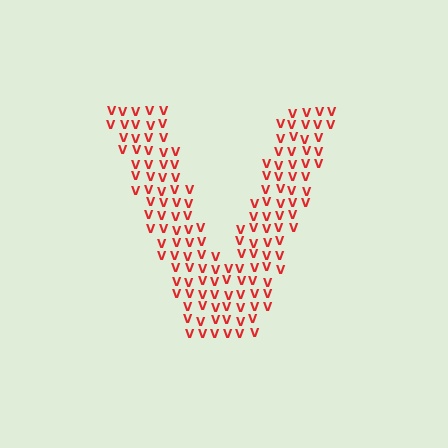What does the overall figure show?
The overall figure shows the letter V.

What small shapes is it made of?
It is made of small letter V's.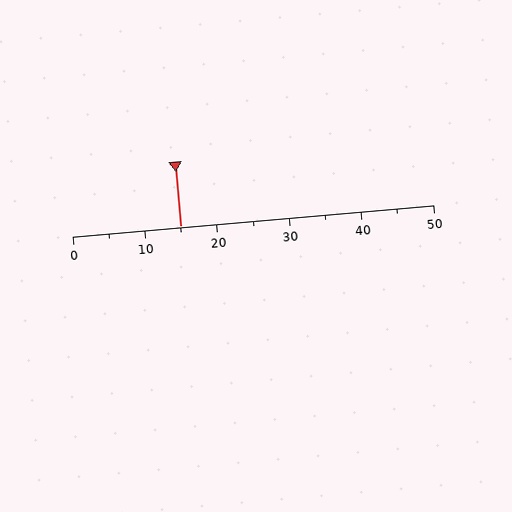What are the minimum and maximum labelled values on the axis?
The axis runs from 0 to 50.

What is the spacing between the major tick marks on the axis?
The major ticks are spaced 10 apart.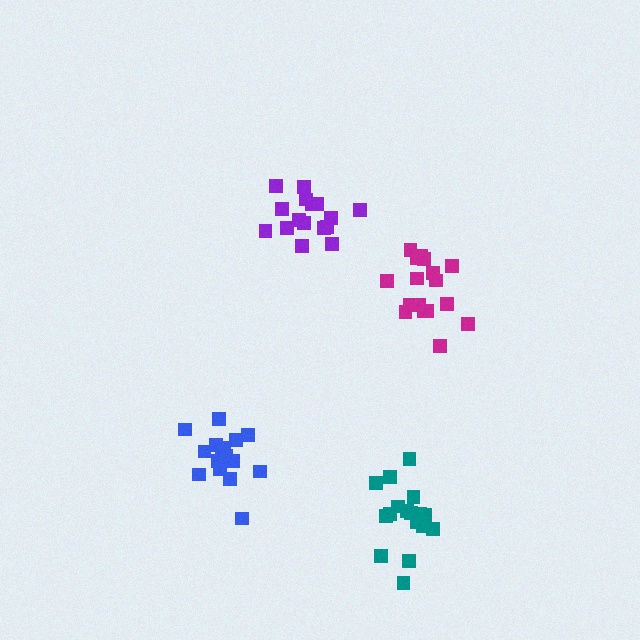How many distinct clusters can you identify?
There are 4 distinct clusters.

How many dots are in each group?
Group 1: 17 dots, Group 2: 18 dots, Group 3: 16 dots, Group 4: 17 dots (68 total).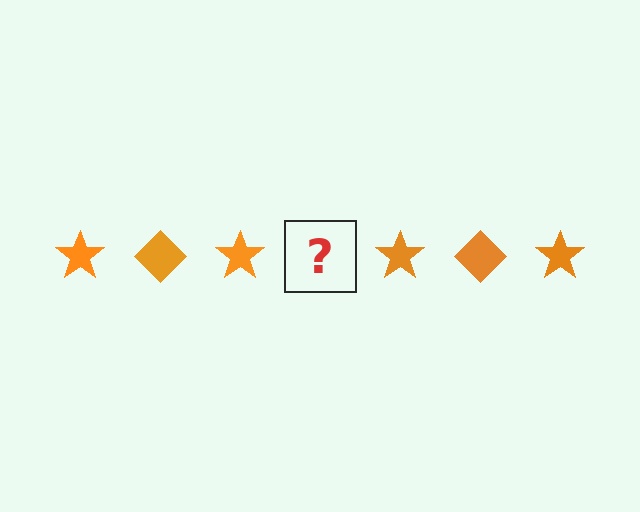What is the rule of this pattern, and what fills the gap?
The rule is that the pattern cycles through star, diamond shapes in orange. The gap should be filled with an orange diamond.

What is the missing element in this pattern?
The missing element is an orange diamond.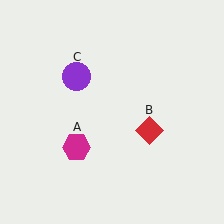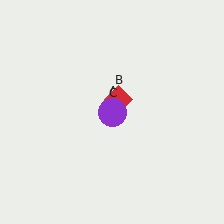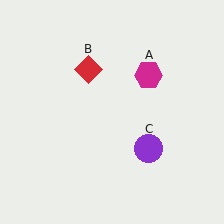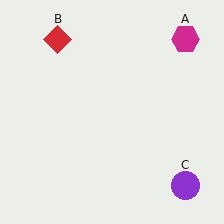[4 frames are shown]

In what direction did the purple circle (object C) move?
The purple circle (object C) moved down and to the right.